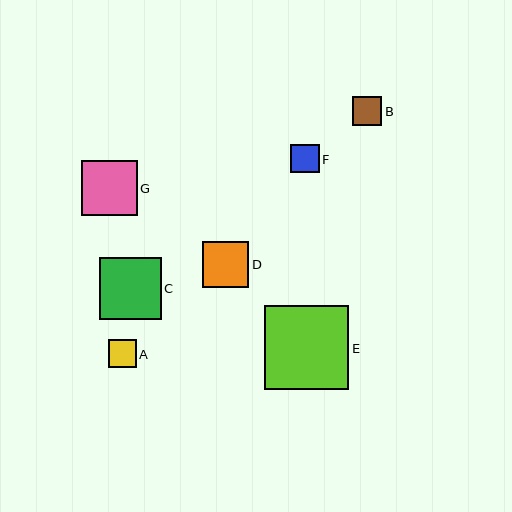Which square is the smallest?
Square A is the smallest with a size of approximately 28 pixels.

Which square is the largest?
Square E is the largest with a size of approximately 84 pixels.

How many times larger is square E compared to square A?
Square E is approximately 3.0 times the size of square A.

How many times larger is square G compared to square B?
Square G is approximately 1.9 times the size of square B.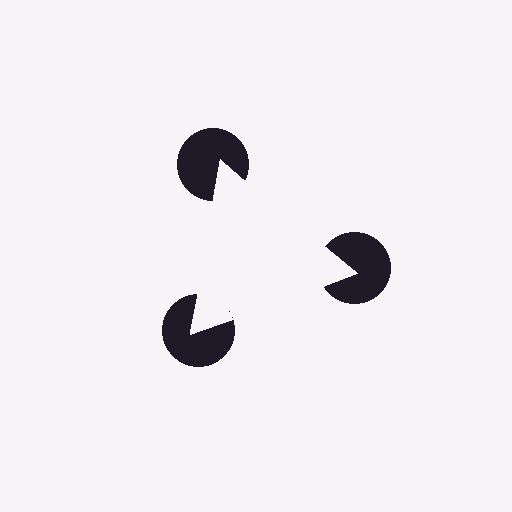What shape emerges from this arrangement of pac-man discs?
An illusory triangle — its edges are inferred from the aligned wedge cuts in the pac-man discs, not physically drawn.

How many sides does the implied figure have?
3 sides.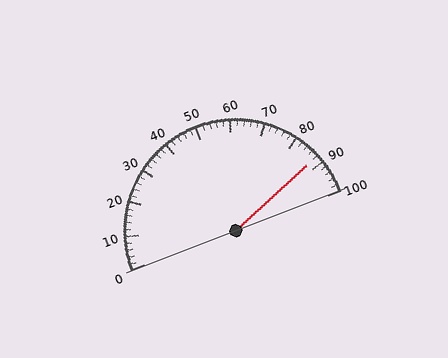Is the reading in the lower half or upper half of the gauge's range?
The reading is in the upper half of the range (0 to 100).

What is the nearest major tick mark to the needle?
The nearest major tick mark is 90.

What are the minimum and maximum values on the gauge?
The gauge ranges from 0 to 100.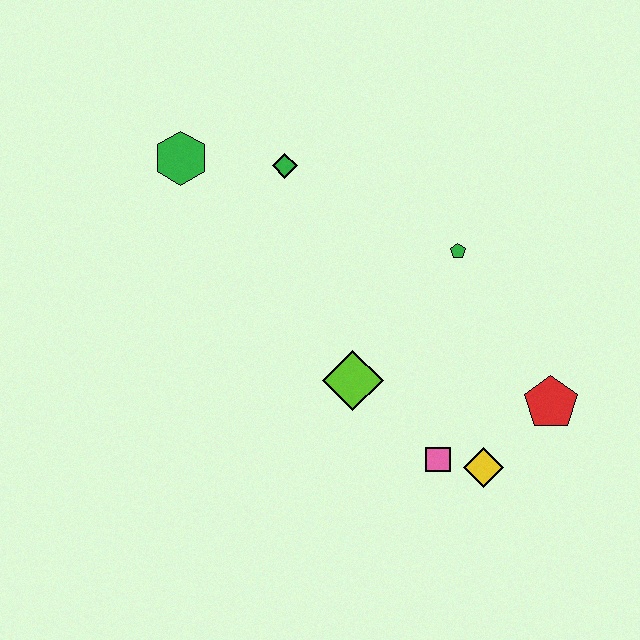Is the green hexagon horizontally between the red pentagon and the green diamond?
No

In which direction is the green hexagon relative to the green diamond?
The green hexagon is to the left of the green diamond.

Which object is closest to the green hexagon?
The green diamond is closest to the green hexagon.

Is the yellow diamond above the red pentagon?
No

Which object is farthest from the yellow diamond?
The green hexagon is farthest from the yellow diamond.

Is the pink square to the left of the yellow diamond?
Yes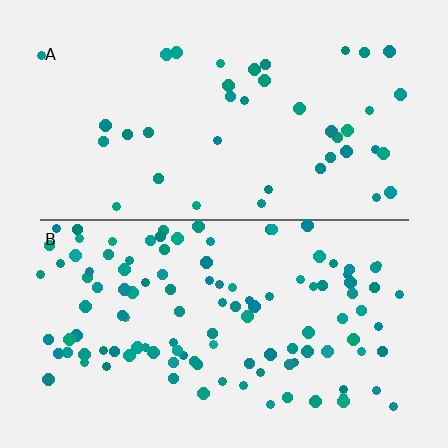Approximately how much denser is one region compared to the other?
Approximately 2.8× — region B over region A.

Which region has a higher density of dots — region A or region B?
B (the bottom).